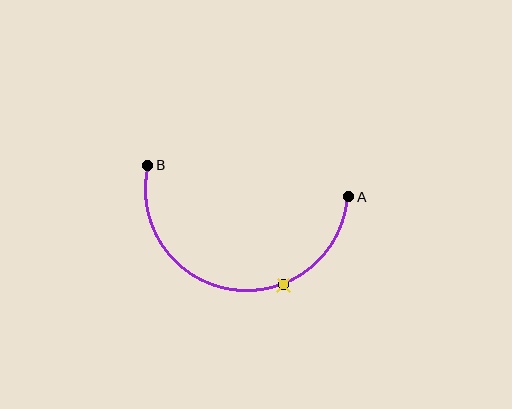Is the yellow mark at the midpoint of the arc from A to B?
No. The yellow mark lies on the arc but is closer to endpoint A. The arc midpoint would be at the point on the curve equidistant along the arc from both A and B.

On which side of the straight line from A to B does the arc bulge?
The arc bulges below the straight line connecting A and B.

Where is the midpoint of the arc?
The arc midpoint is the point on the curve farthest from the straight line joining A and B. It sits below that line.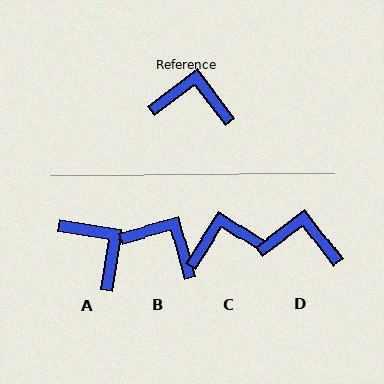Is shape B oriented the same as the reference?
No, it is off by about 22 degrees.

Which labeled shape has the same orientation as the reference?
D.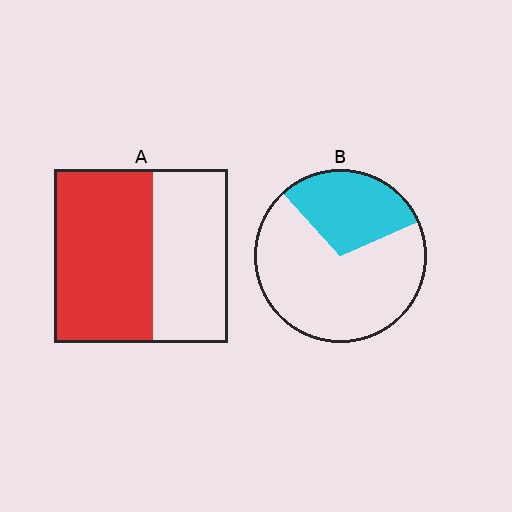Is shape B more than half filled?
No.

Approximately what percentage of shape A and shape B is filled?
A is approximately 55% and B is approximately 30%.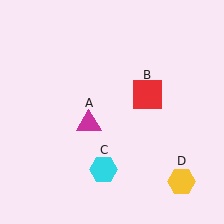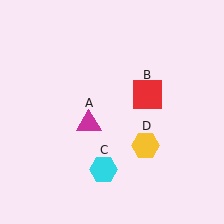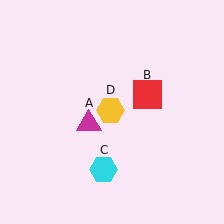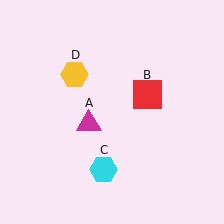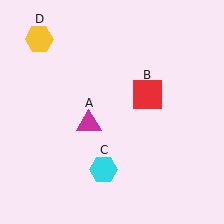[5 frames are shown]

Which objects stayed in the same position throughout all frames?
Magenta triangle (object A) and red square (object B) and cyan hexagon (object C) remained stationary.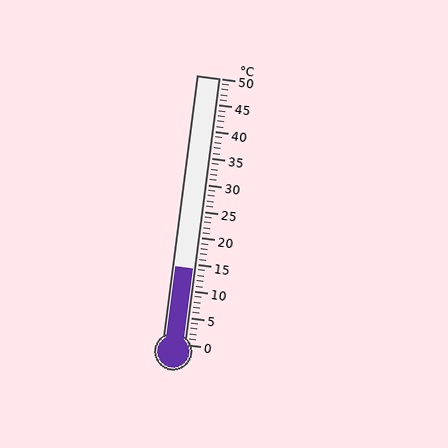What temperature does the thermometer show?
The thermometer shows approximately 14°C.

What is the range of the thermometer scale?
The thermometer scale ranges from 0°C to 50°C.